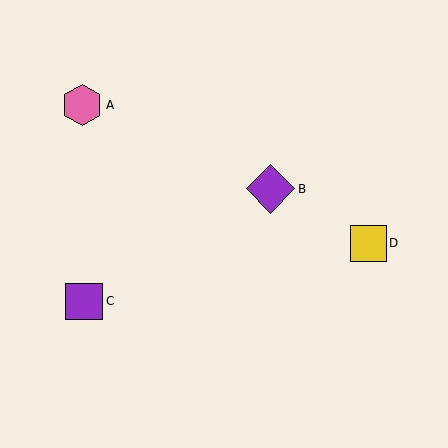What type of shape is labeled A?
Shape A is a pink hexagon.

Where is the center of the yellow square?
The center of the yellow square is at (368, 243).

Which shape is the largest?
The purple diamond (labeled B) is the largest.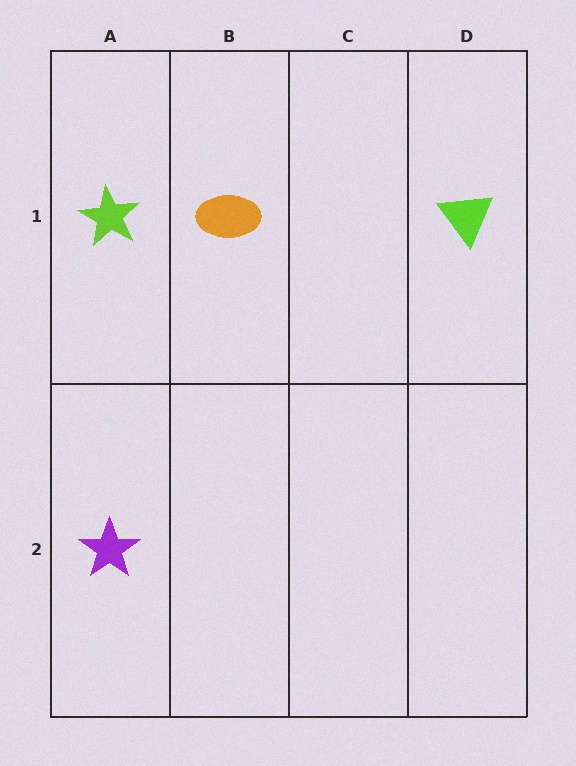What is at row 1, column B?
An orange ellipse.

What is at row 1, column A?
A lime star.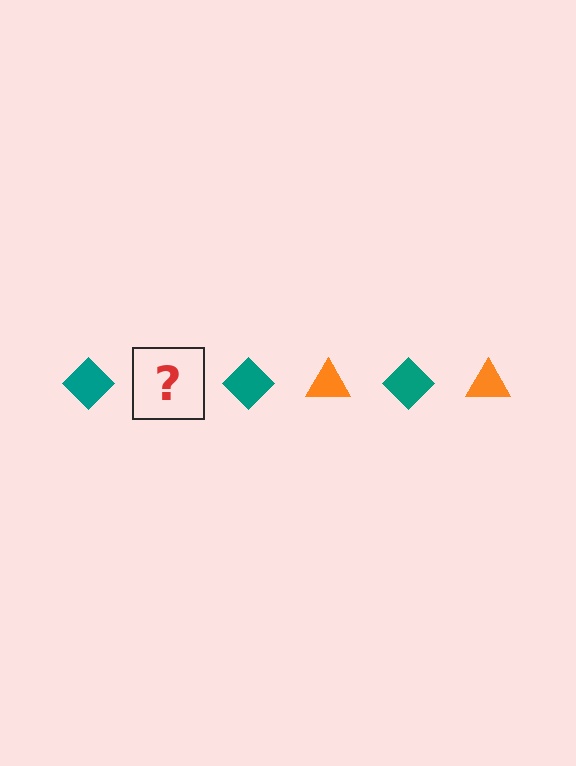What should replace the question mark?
The question mark should be replaced with an orange triangle.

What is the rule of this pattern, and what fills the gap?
The rule is that the pattern alternates between teal diamond and orange triangle. The gap should be filled with an orange triangle.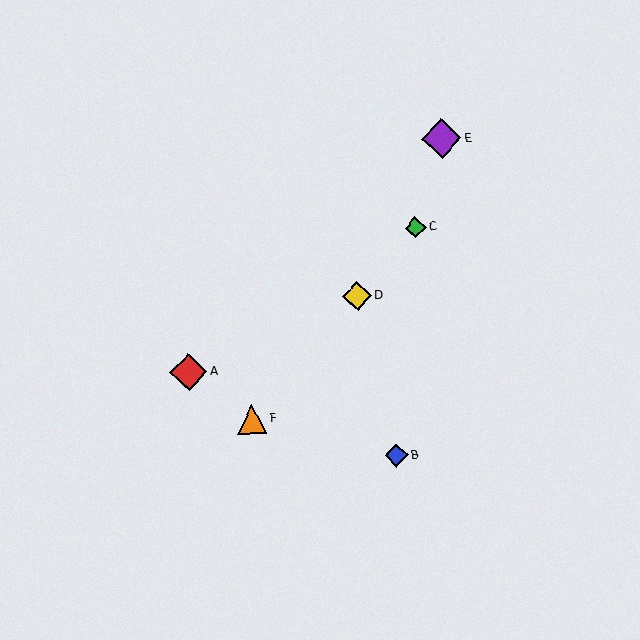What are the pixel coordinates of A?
Object A is at (189, 372).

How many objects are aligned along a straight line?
3 objects (C, D, F) are aligned along a straight line.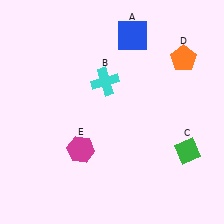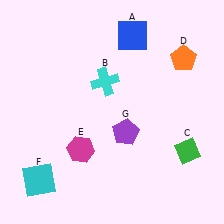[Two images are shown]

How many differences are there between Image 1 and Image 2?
There are 2 differences between the two images.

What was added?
A cyan square (F), a purple pentagon (G) were added in Image 2.